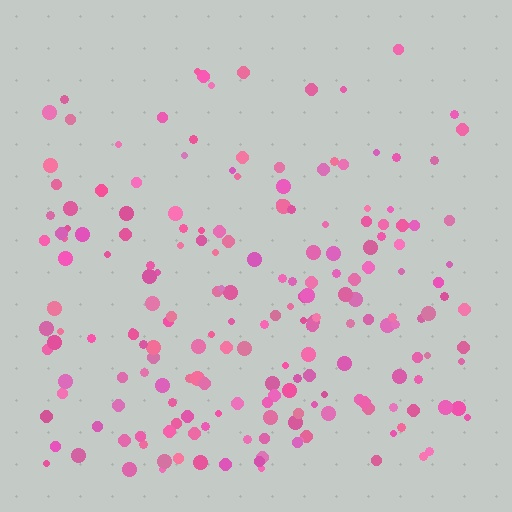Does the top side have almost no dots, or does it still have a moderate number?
Still a moderate number, just noticeably fewer than the bottom.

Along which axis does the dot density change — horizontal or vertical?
Vertical.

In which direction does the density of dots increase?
From top to bottom, with the bottom side densest.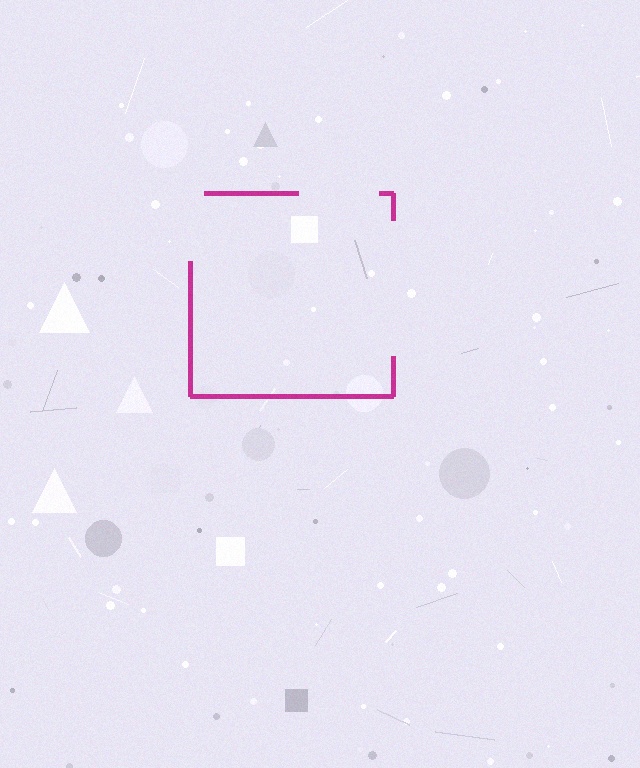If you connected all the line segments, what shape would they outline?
They would outline a square.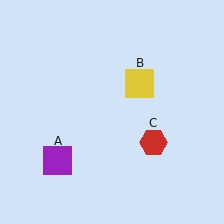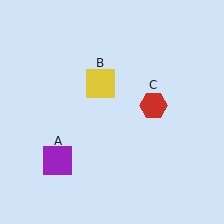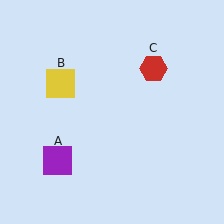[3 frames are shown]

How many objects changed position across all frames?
2 objects changed position: yellow square (object B), red hexagon (object C).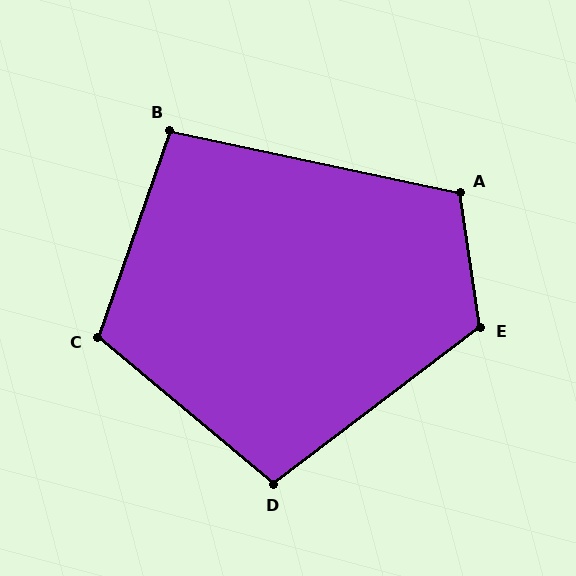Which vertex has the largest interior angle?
E, at approximately 118 degrees.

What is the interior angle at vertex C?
Approximately 111 degrees (obtuse).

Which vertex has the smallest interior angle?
B, at approximately 97 degrees.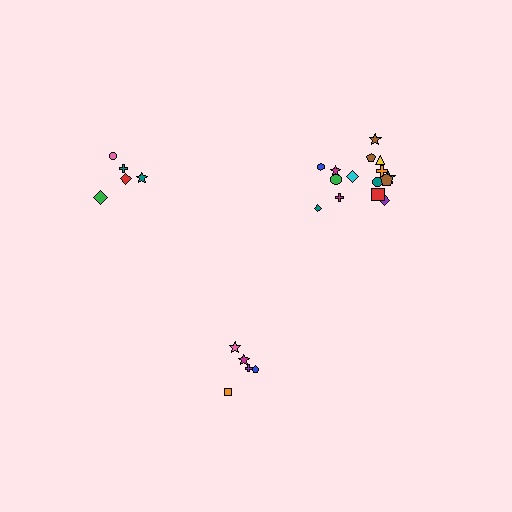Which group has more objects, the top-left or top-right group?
The top-right group.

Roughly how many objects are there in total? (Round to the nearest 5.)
Roughly 25 objects in total.